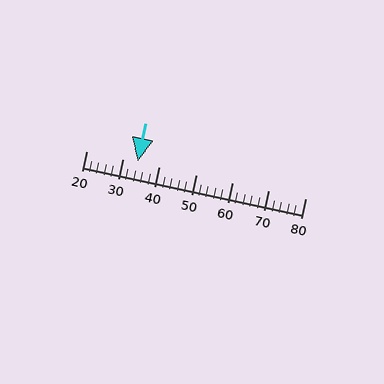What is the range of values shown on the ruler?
The ruler shows values from 20 to 80.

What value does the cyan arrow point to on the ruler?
The cyan arrow points to approximately 34.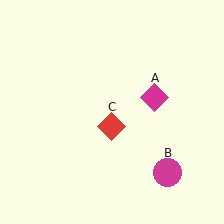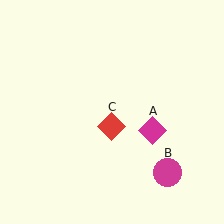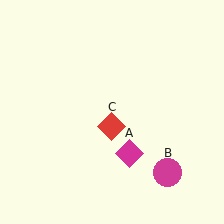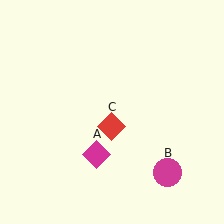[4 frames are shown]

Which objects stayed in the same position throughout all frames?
Magenta circle (object B) and red diamond (object C) remained stationary.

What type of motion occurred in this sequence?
The magenta diamond (object A) rotated clockwise around the center of the scene.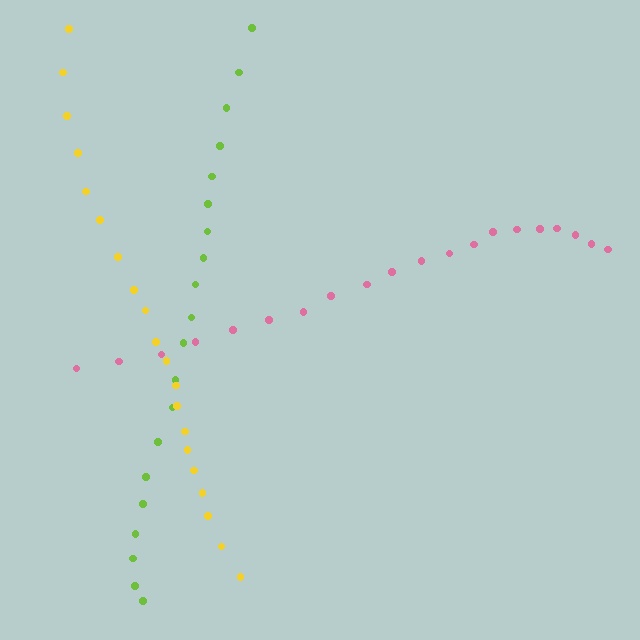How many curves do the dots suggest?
There are 3 distinct paths.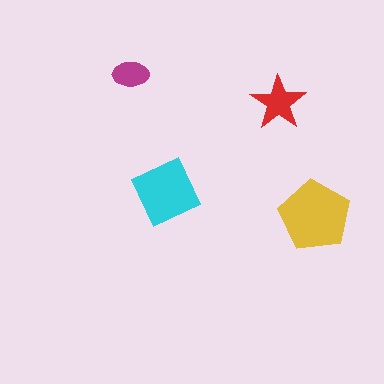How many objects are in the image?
There are 4 objects in the image.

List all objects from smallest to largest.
The magenta ellipse, the red star, the cyan diamond, the yellow pentagon.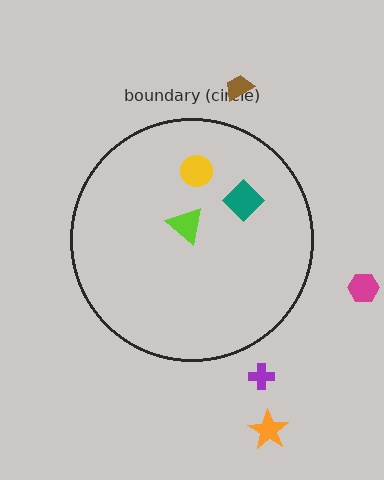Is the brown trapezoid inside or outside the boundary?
Outside.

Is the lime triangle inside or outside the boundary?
Inside.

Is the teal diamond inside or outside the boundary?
Inside.